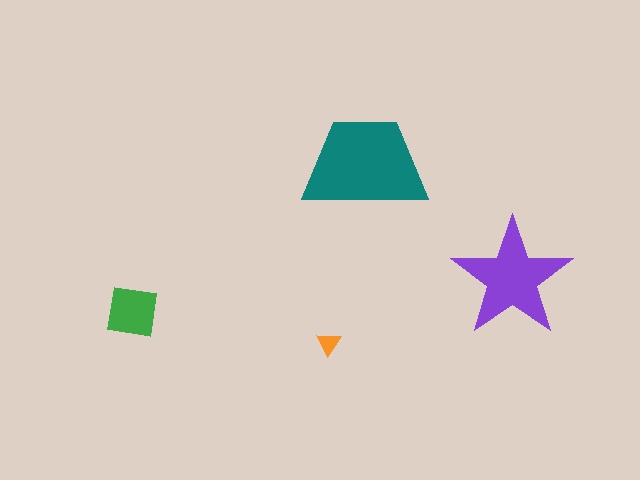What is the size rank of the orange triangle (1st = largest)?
4th.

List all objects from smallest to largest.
The orange triangle, the green square, the purple star, the teal trapezoid.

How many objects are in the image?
There are 4 objects in the image.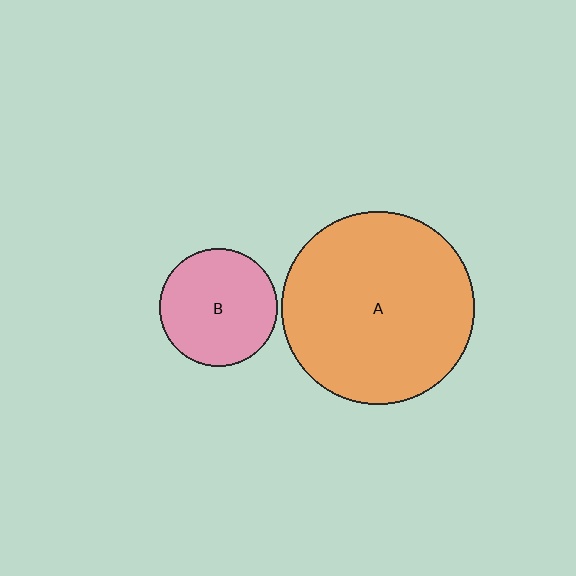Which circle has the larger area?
Circle A (orange).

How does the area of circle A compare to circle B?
Approximately 2.7 times.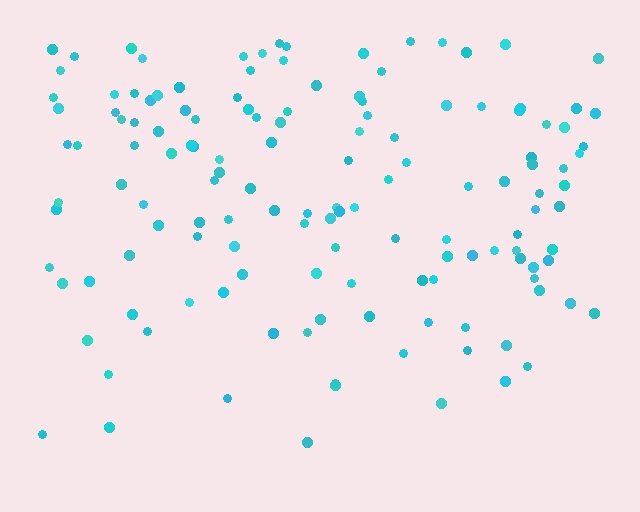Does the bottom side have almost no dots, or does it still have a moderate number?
Still a moderate number, just noticeably fewer than the top.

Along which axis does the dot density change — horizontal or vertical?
Vertical.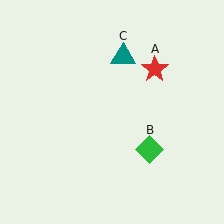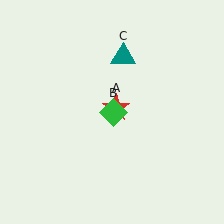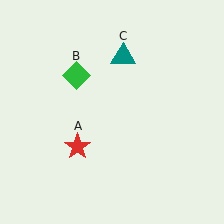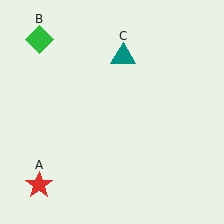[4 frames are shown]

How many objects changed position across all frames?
2 objects changed position: red star (object A), green diamond (object B).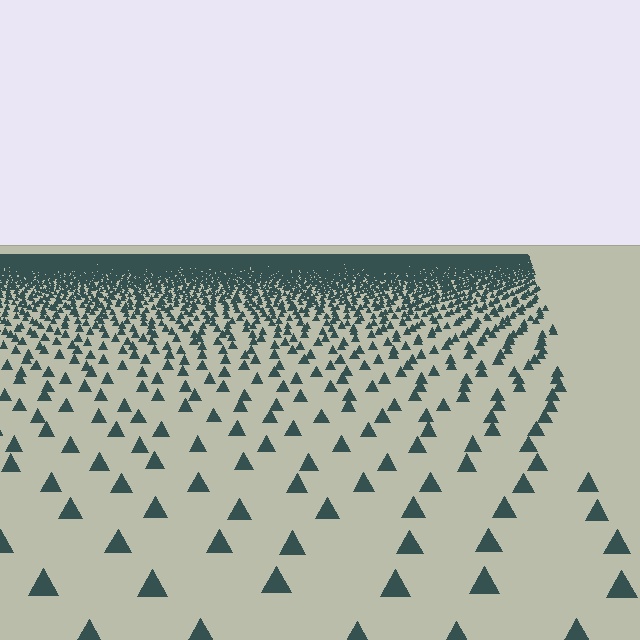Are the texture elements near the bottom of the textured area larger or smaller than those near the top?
Larger. Near the bottom, elements are closer to the viewer and appear at a bigger on-screen size.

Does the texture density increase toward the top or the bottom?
Density increases toward the top.